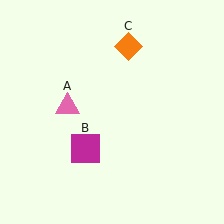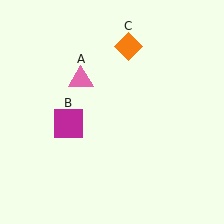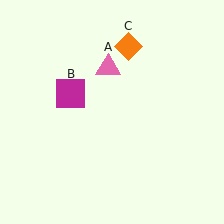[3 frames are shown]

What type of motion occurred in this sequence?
The pink triangle (object A), magenta square (object B) rotated clockwise around the center of the scene.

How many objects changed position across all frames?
2 objects changed position: pink triangle (object A), magenta square (object B).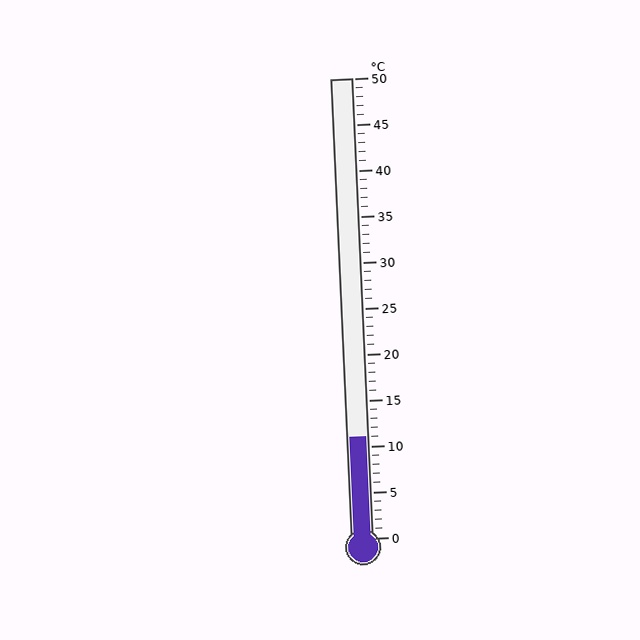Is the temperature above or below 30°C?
The temperature is below 30°C.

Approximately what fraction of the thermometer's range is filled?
The thermometer is filled to approximately 20% of its range.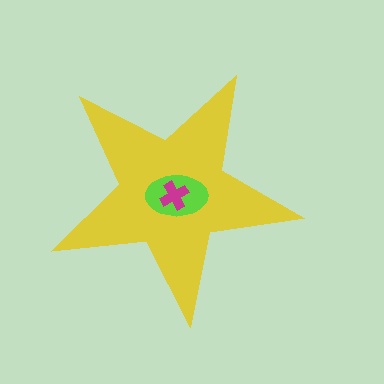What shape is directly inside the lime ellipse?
The magenta cross.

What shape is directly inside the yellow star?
The lime ellipse.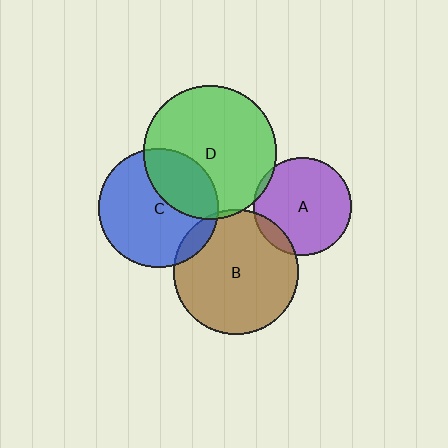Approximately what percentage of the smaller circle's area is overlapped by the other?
Approximately 10%.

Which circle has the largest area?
Circle D (green).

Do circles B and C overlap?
Yes.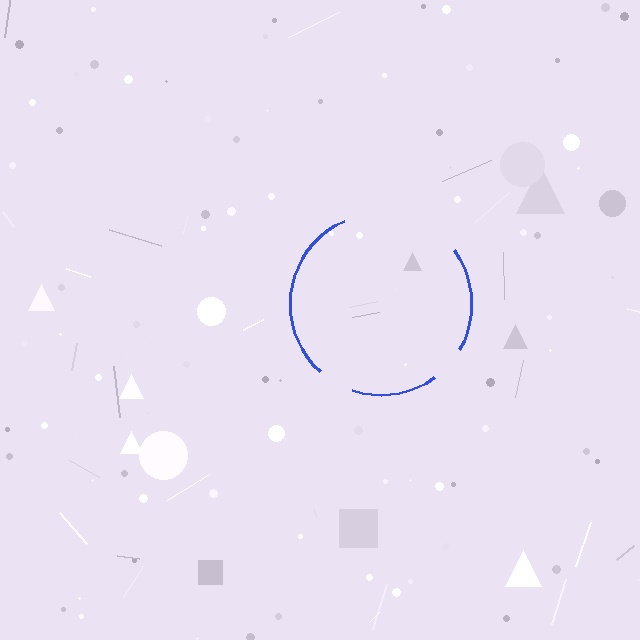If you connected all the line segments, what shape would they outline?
They would outline a circle.